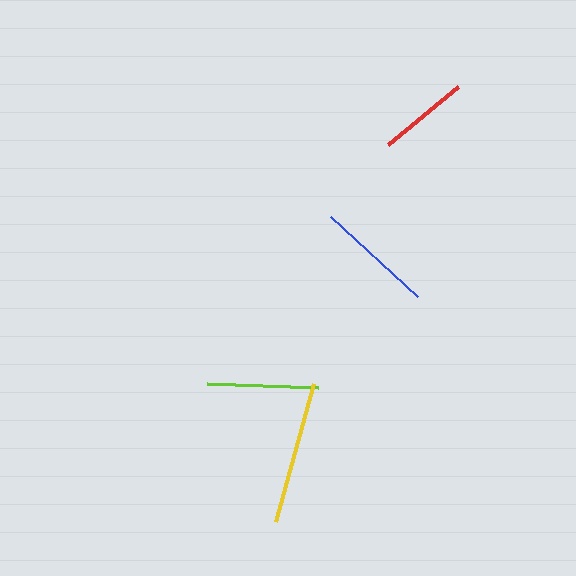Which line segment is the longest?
The yellow line is the longest at approximately 143 pixels.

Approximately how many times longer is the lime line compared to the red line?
The lime line is approximately 1.2 times the length of the red line.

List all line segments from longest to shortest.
From longest to shortest: yellow, blue, lime, red.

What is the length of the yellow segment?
The yellow segment is approximately 143 pixels long.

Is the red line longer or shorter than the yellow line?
The yellow line is longer than the red line.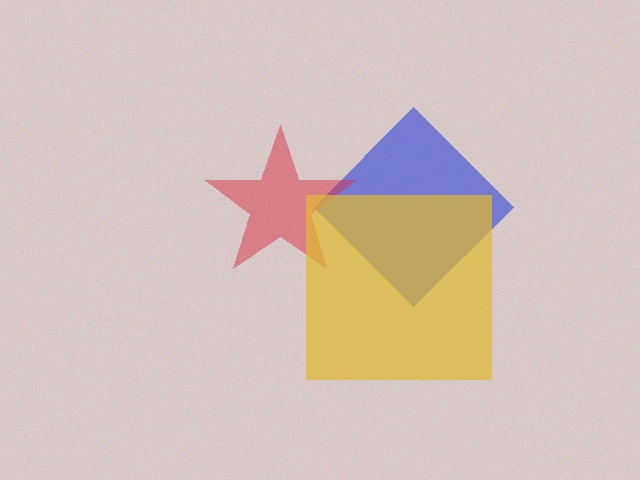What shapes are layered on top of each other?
The layered shapes are: a blue diamond, a red star, a yellow square.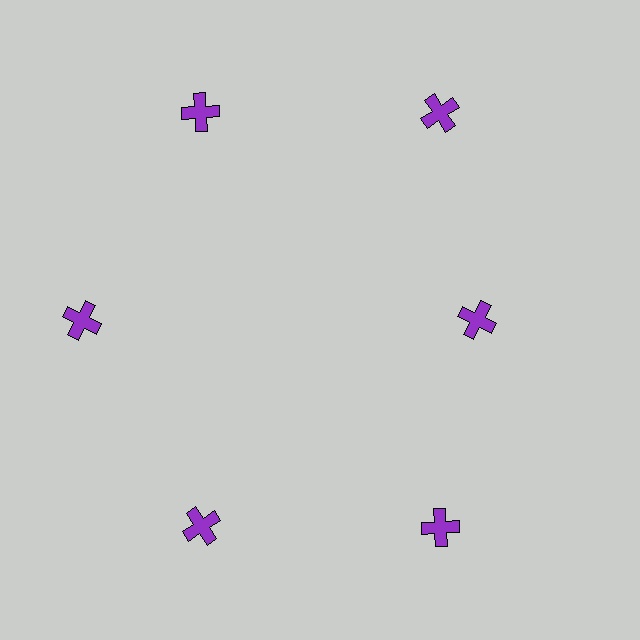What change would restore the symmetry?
The symmetry would be restored by moving it outward, back onto the ring so that all 6 crosses sit at equal angles and equal distance from the center.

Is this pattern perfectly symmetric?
No. The 6 purple crosses are arranged in a ring, but one element near the 3 o'clock position is pulled inward toward the center, breaking the 6-fold rotational symmetry.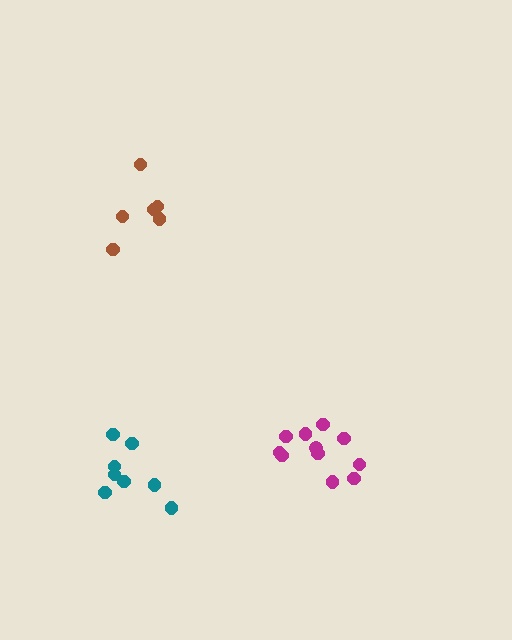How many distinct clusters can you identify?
There are 3 distinct clusters.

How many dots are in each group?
Group 1: 6 dots, Group 2: 11 dots, Group 3: 8 dots (25 total).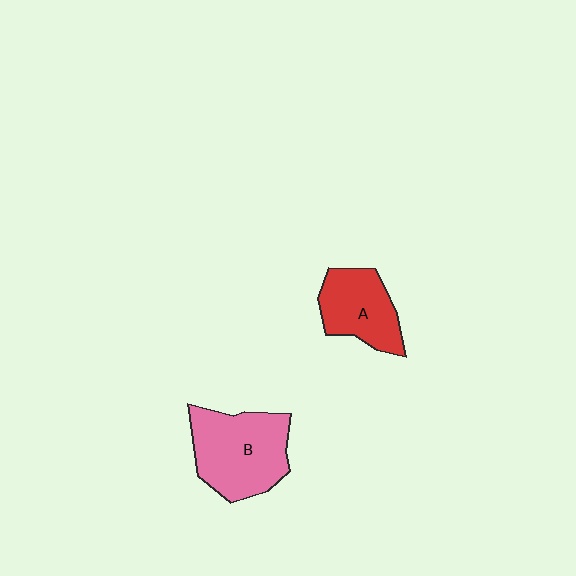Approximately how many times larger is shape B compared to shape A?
Approximately 1.4 times.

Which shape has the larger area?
Shape B (pink).